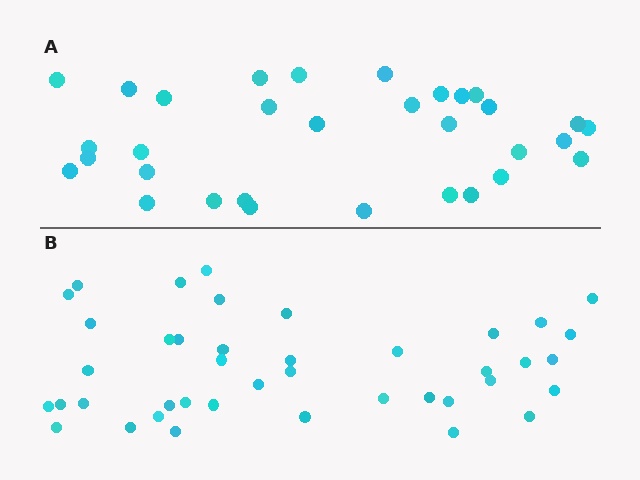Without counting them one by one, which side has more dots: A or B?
Region B (the bottom region) has more dots.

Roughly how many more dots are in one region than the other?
Region B has roughly 8 or so more dots than region A.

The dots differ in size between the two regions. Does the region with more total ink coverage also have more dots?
No. Region A has more total ink coverage because its dots are larger, but region B actually contains more individual dots. Total area can be misleading — the number of items is what matters here.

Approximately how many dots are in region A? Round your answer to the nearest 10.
About 30 dots. (The exact count is 32, which rounds to 30.)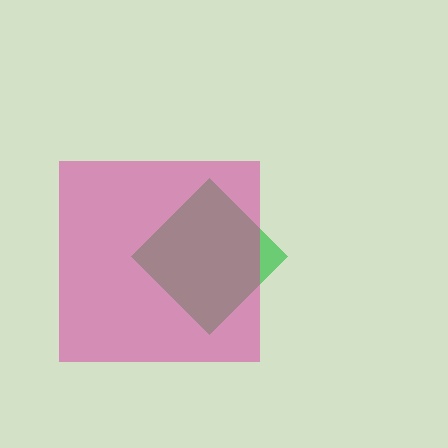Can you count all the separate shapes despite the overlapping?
Yes, there are 2 separate shapes.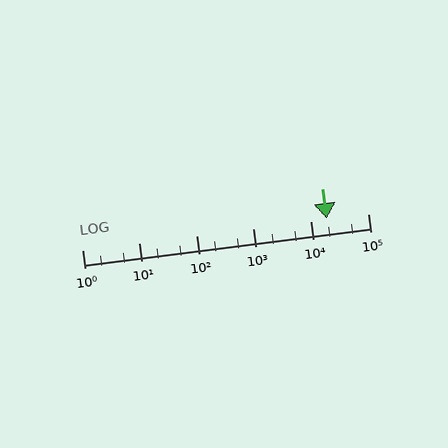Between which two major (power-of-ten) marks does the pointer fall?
The pointer is between 10000 and 100000.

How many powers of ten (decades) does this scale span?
The scale spans 5 decades, from 1 to 100000.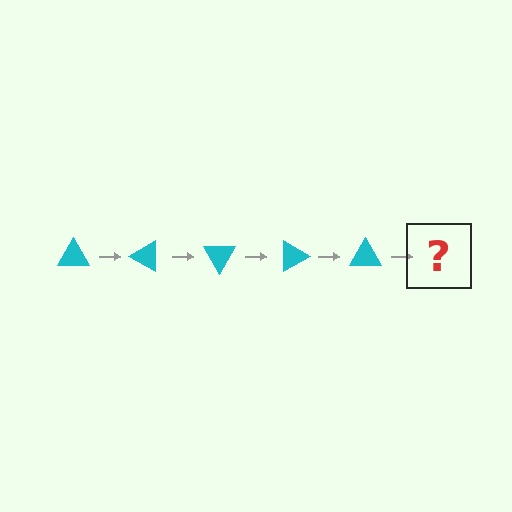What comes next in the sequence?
The next element should be a cyan triangle rotated 150 degrees.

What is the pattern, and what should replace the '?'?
The pattern is that the triangle rotates 30 degrees each step. The '?' should be a cyan triangle rotated 150 degrees.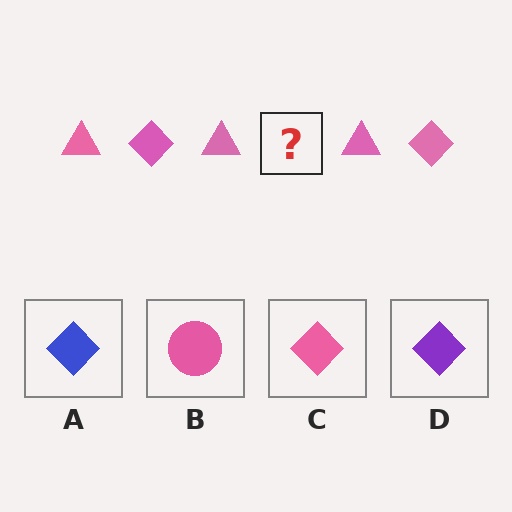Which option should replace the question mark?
Option C.